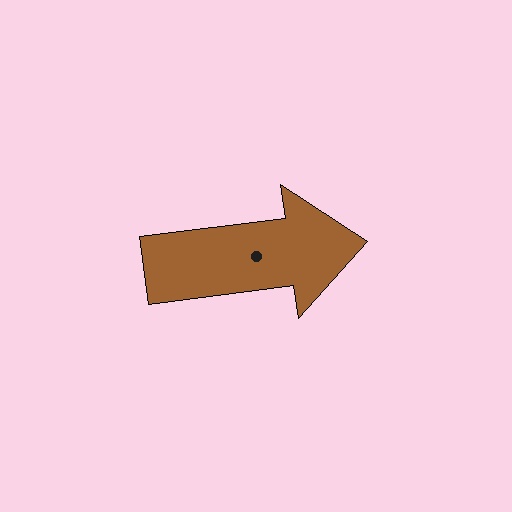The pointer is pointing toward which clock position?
Roughly 3 o'clock.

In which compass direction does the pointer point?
East.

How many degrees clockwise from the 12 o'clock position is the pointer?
Approximately 83 degrees.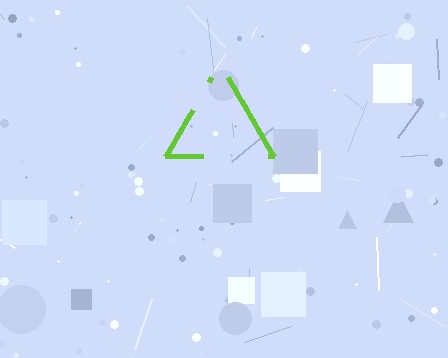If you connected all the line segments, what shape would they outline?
They would outline a triangle.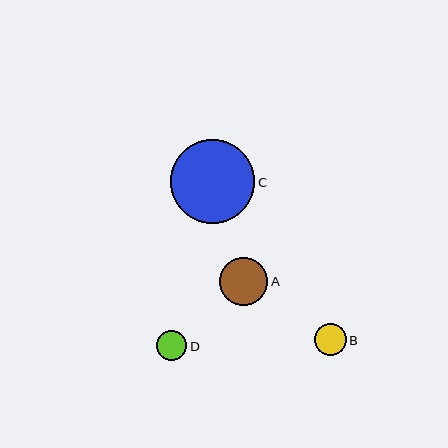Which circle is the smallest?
Circle D is the smallest with a size of approximately 30 pixels.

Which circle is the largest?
Circle C is the largest with a size of approximately 84 pixels.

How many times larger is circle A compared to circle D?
Circle A is approximately 1.6 times the size of circle D.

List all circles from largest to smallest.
From largest to smallest: C, A, B, D.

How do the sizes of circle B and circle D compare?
Circle B and circle D are approximately the same size.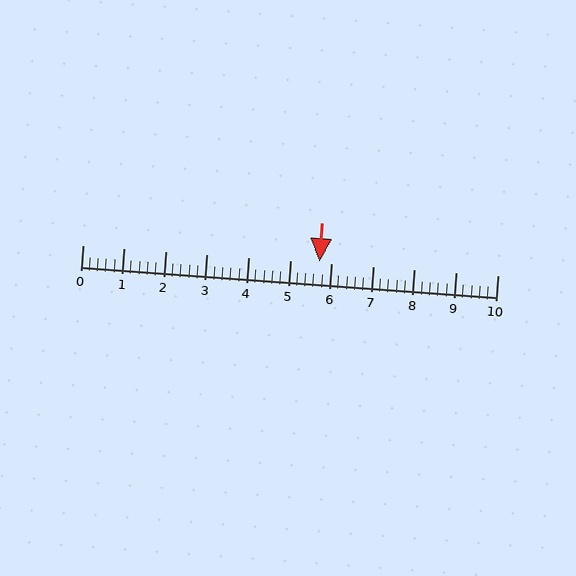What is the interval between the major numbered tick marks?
The major tick marks are spaced 1 units apart.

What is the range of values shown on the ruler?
The ruler shows values from 0 to 10.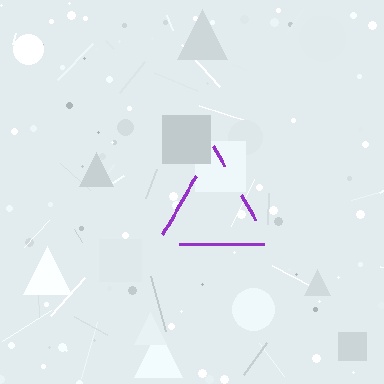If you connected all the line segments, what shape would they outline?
They would outline a triangle.